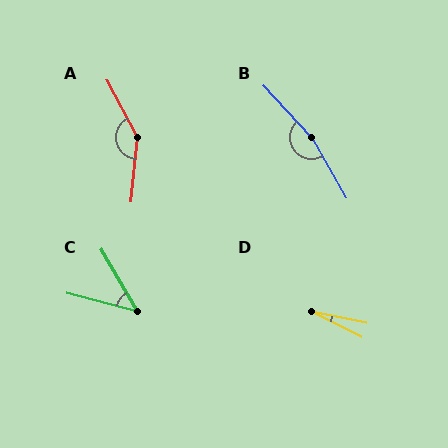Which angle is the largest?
B, at approximately 167 degrees.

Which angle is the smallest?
D, at approximately 16 degrees.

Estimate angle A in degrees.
Approximately 146 degrees.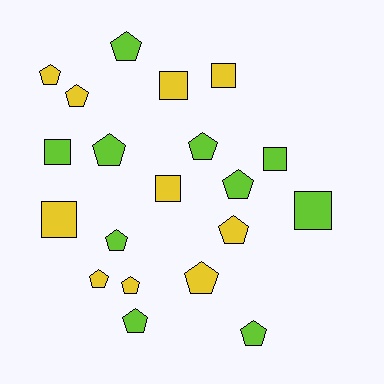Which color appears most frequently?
Yellow, with 10 objects.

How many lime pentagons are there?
There are 7 lime pentagons.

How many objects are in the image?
There are 20 objects.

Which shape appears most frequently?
Pentagon, with 13 objects.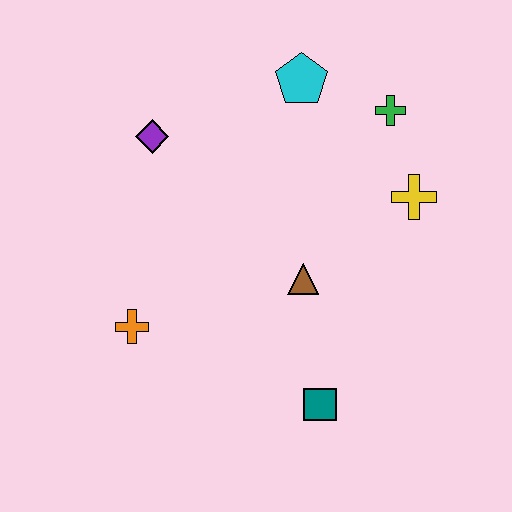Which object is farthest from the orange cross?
The green cross is farthest from the orange cross.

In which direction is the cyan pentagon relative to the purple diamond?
The cyan pentagon is to the right of the purple diamond.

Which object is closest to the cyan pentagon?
The green cross is closest to the cyan pentagon.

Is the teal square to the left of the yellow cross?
Yes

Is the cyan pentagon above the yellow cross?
Yes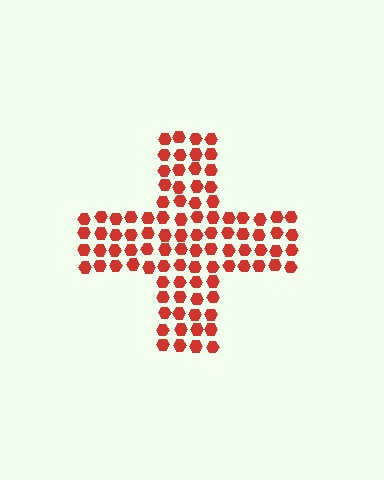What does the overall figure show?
The overall figure shows a cross.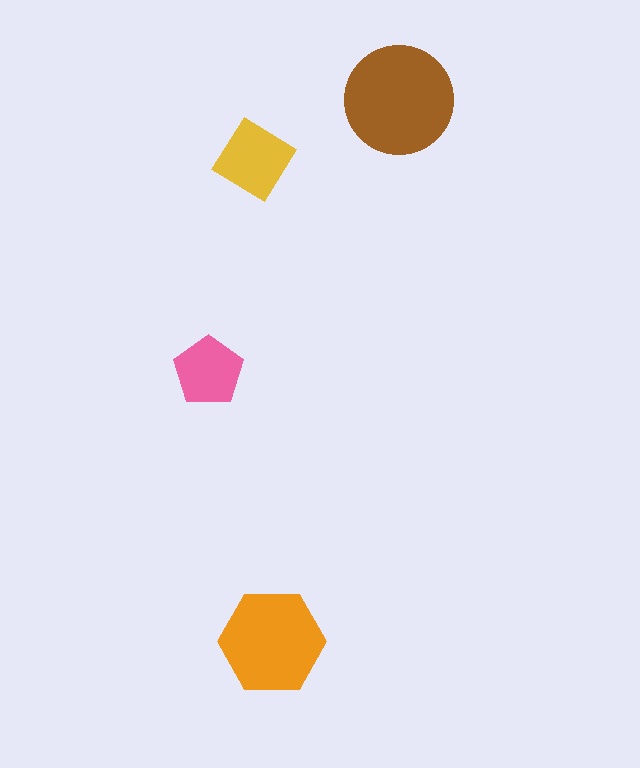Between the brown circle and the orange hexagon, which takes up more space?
The brown circle.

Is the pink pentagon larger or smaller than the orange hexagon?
Smaller.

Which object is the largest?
The brown circle.